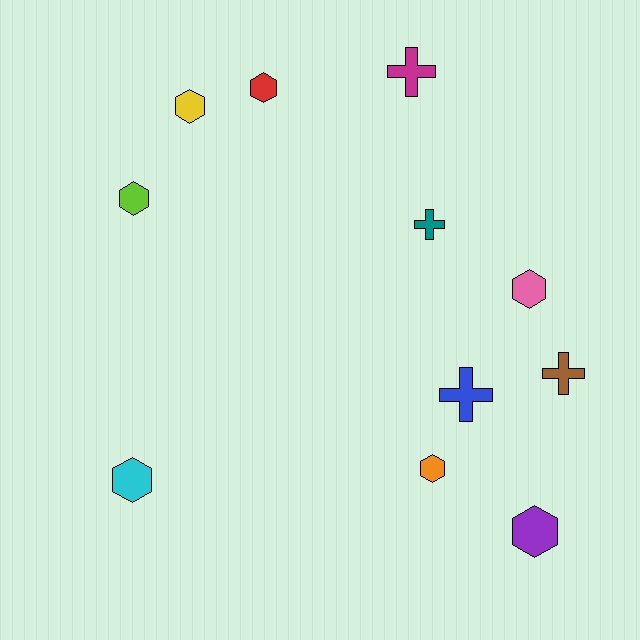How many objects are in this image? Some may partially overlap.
There are 11 objects.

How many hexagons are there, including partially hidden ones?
There are 7 hexagons.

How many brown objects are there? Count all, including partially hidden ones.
There is 1 brown object.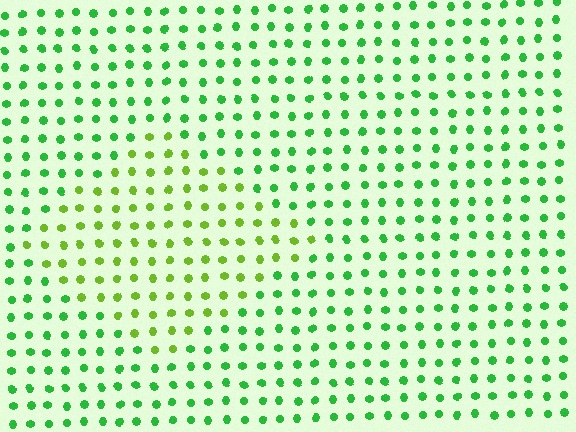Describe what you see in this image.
The image is filled with small green elements in a uniform arrangement. A diamond-shaped region is visible where the elements are tinted to a slightly different hue, forming a subtle color boundary.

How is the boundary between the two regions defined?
The boundary is defined purely by a slight shift in hue (about 36 degrees). Spacing, size, and orientation are identical on both sides.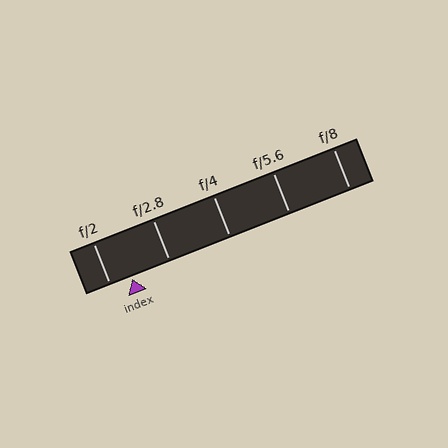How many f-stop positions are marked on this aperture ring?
There are 5 f-stop positions marked.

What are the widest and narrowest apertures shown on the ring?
The widest aperture shown is f/2 and the narrowest is f/8.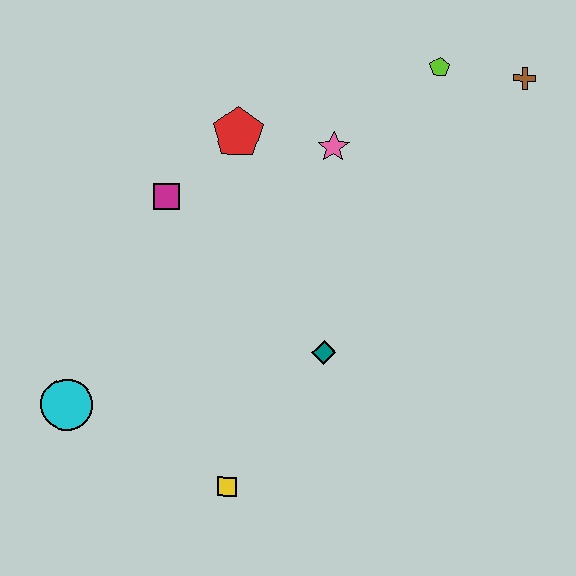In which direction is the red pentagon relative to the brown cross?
The red pentagon is to the left of the brown cross.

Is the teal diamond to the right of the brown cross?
No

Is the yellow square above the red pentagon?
No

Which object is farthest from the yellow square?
The brown cross is farthest from the yellow square.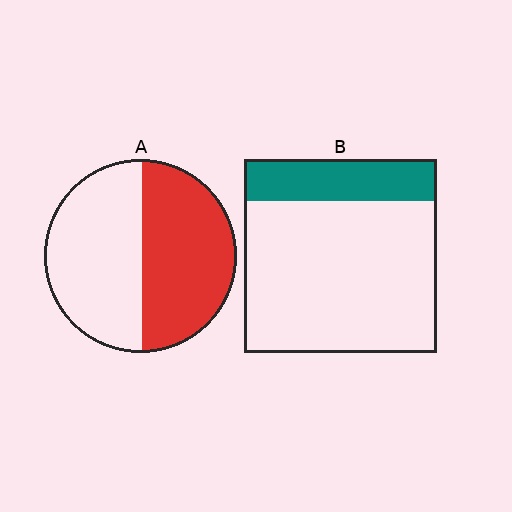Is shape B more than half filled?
No.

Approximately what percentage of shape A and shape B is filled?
A is approximately 50% and B is approximately 20%.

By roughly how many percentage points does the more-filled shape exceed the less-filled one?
By roughly 25 percentage points (A over B).